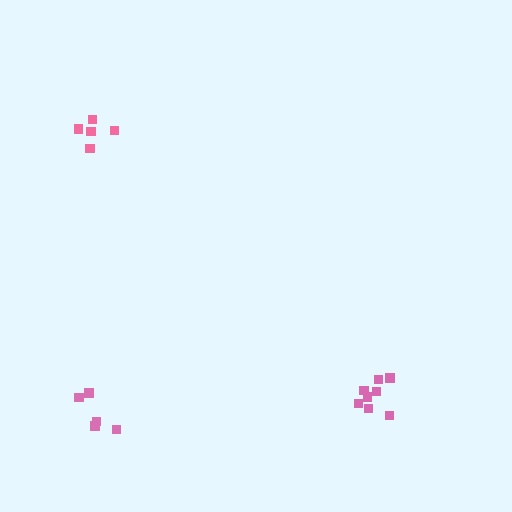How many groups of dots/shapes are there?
There are 3 groups.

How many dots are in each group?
Group 1: 8 dots, Group 2: 5 dots, Group 3: 5 dots (18 total).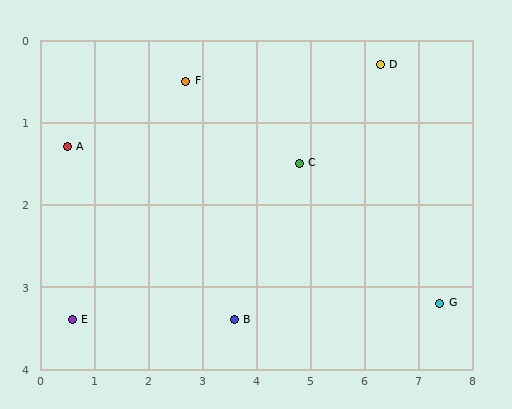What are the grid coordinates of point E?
Point E is at approximately (0.6, 3.4).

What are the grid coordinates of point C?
Point C is at approximately (4.8, 1.5).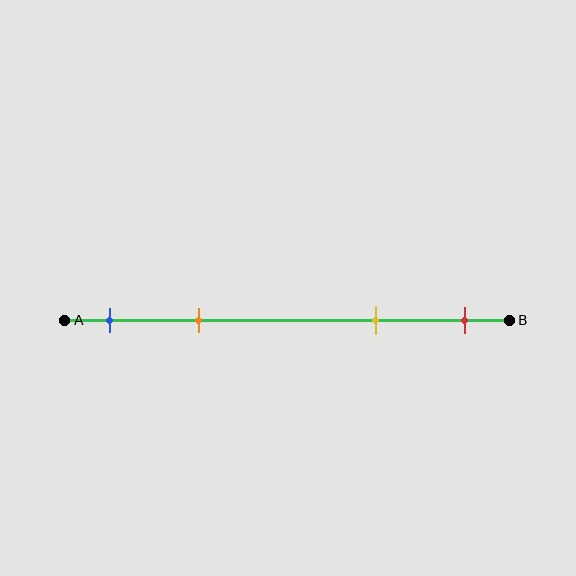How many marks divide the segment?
There are 4 marks dividing the segment.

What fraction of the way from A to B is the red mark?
The red mark is approximately 90% (0.9) of the way from A to B.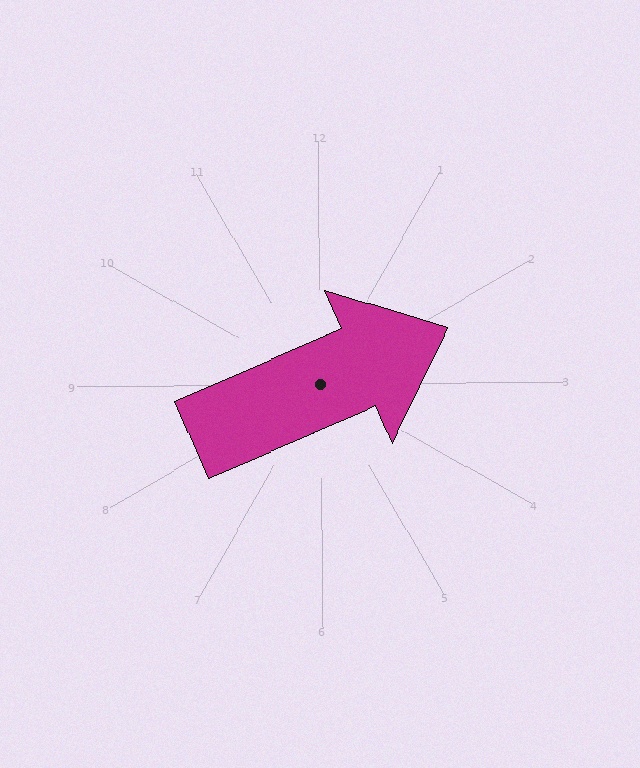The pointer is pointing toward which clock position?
Roughly 2 o'clock.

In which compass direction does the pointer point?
Northeast.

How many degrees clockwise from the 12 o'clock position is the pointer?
Approximately 67 degrees.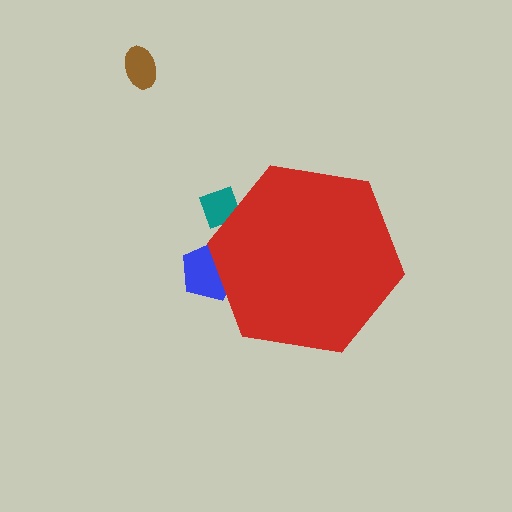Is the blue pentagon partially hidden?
Yes, the blue pentagon is partially hidden behind the red hexagon.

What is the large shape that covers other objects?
A red hexagon.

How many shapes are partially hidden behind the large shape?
2 shapes are partially hidden.